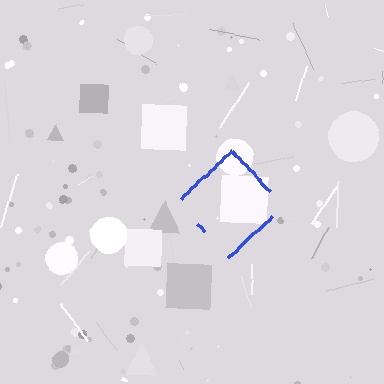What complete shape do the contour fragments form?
The contour fragments form a diamond.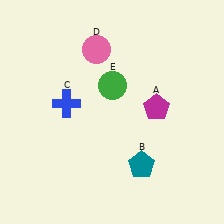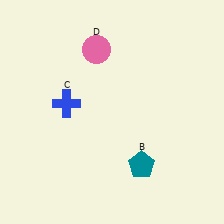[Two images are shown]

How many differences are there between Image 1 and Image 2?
There are 2 differences between the two images.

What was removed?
The magenta pentagon (A), the green circle (E) were removed in Image 2.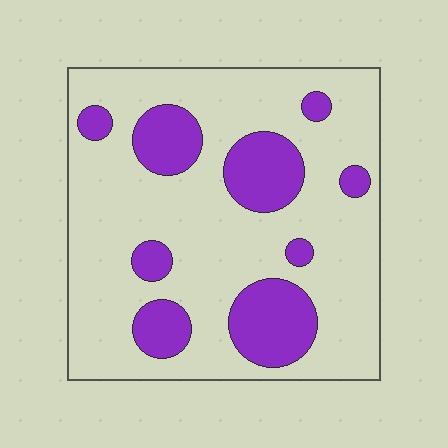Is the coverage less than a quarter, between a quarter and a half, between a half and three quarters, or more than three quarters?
Less than a quarter.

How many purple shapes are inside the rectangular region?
9.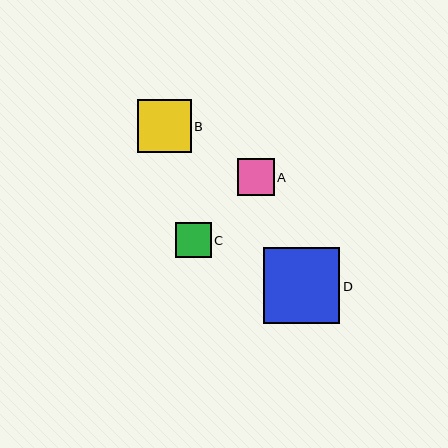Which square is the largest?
Square D is the largest with a size of approximately 76 pixels.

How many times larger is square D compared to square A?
Square D is approximately 2.0 times the size of square A.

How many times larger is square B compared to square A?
Square B is approximately 1.4 times the size of square A.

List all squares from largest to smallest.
From largest to smallest: D, B, A, C.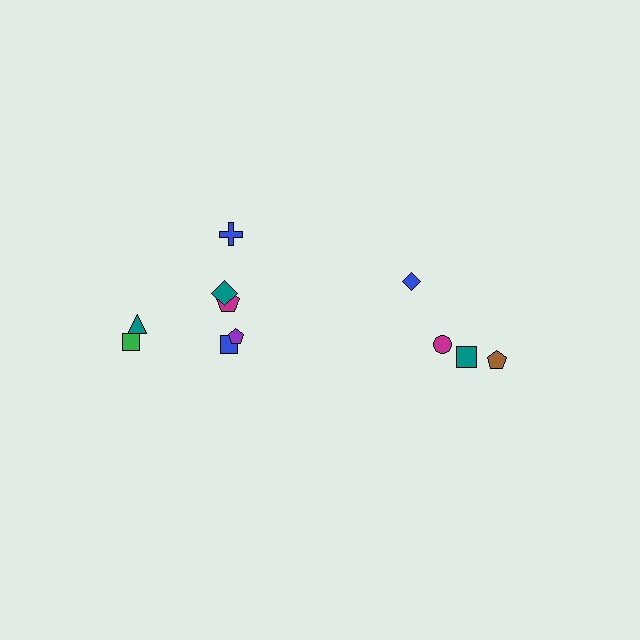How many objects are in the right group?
There are 4 objects.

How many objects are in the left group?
There are 7 objects.